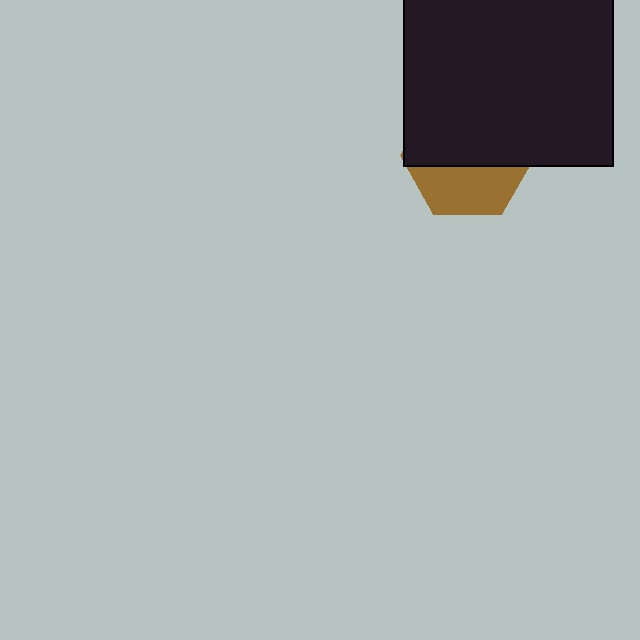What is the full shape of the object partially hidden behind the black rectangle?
The partially hidden object is a brown hexagon.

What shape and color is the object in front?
The object in front is a black rectangle.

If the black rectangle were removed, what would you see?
You would see the complete brown hexagon.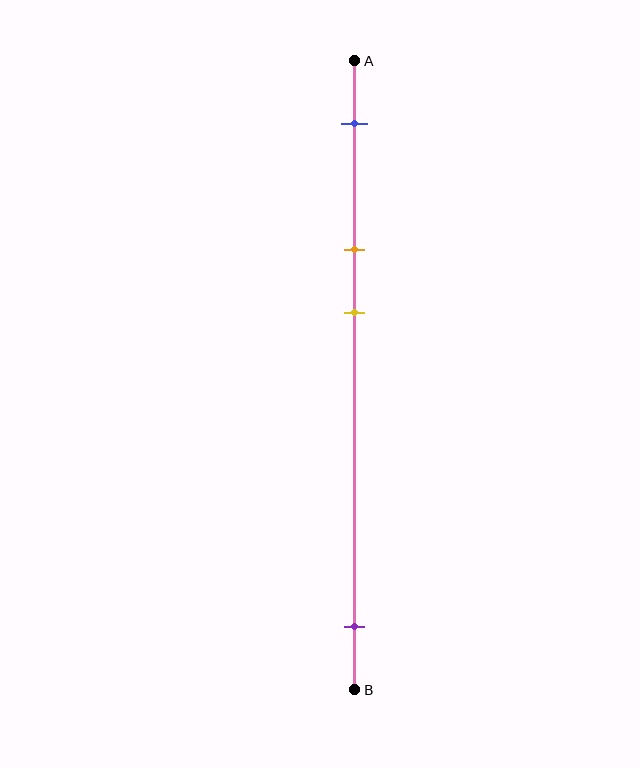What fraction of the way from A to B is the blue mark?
The blue mark is approximately 10% (0.1) of the way from A to B.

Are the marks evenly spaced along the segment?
No, the marks are not evenly spaced.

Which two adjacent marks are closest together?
The orange and yellow marks are the closest adjacent pair.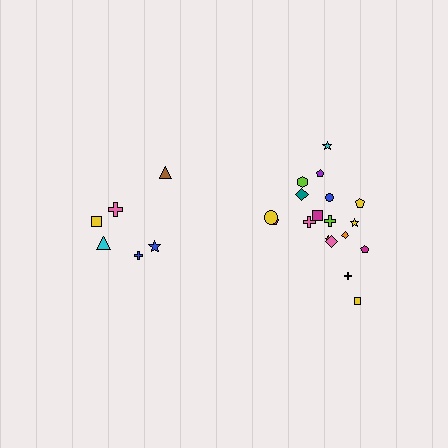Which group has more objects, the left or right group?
The right group.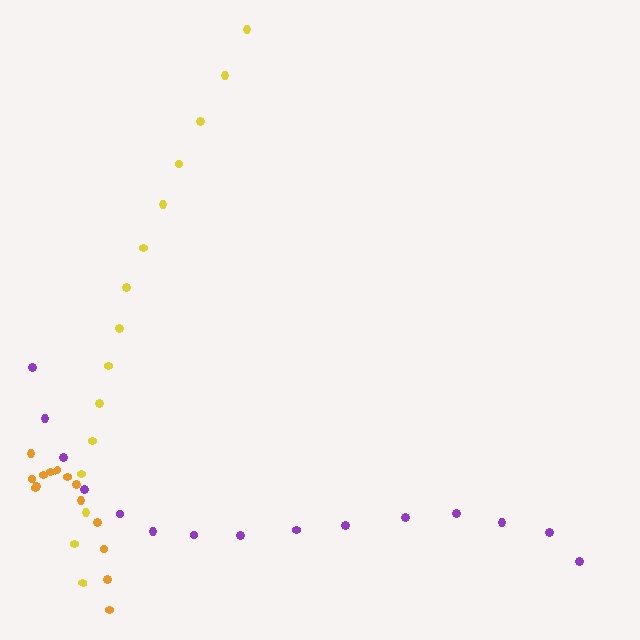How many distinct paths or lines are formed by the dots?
There are 3 distinct paths.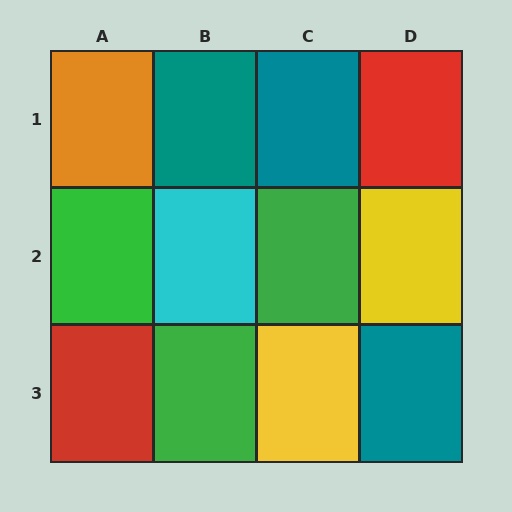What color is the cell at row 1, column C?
Teal.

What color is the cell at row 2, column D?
Yellow.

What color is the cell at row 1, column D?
Red.